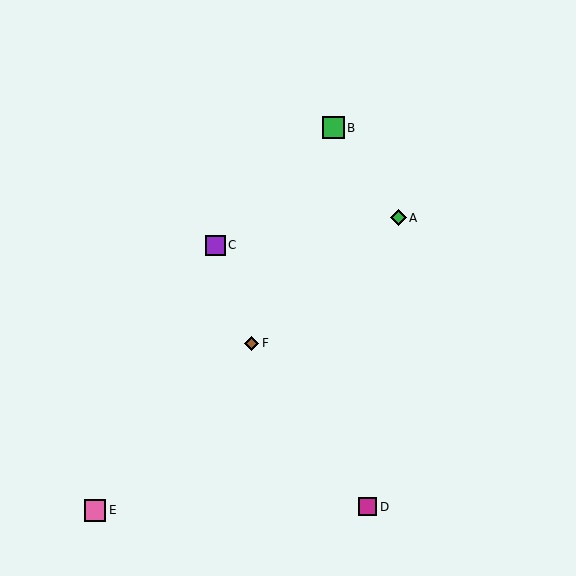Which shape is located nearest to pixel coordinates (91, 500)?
The pink square (labeled E) at (95, 510) is nearest to that location.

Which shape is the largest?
The green square (labeled B) is the largest.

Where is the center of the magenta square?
The center of the magenta square is at (367, 507).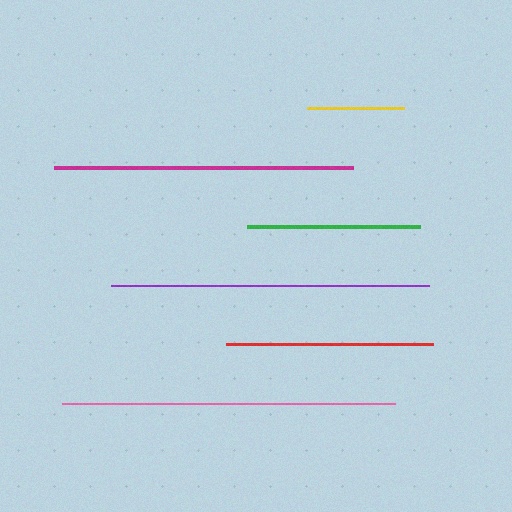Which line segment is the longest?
The pink line is the longest at approximately 334 pixels.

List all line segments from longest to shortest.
From longest to shortest: pink, purple, magenta, red, green, yellow.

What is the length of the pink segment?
The pink segment is approximately 334 pixels long.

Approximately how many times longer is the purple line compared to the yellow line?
The purple line is approximately 3.3 times the length of the yellow line.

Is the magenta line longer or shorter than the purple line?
The purple line is longer than the magenta line.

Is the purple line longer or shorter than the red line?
The purple line is longer than the red line.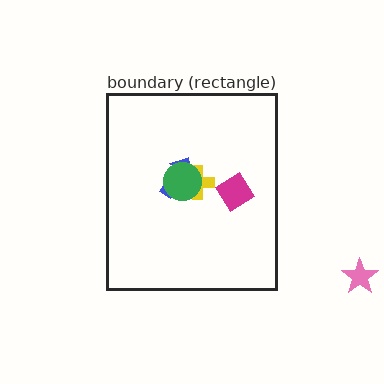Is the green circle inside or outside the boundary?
Inside.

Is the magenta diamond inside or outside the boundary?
Inside.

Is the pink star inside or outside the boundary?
Outside.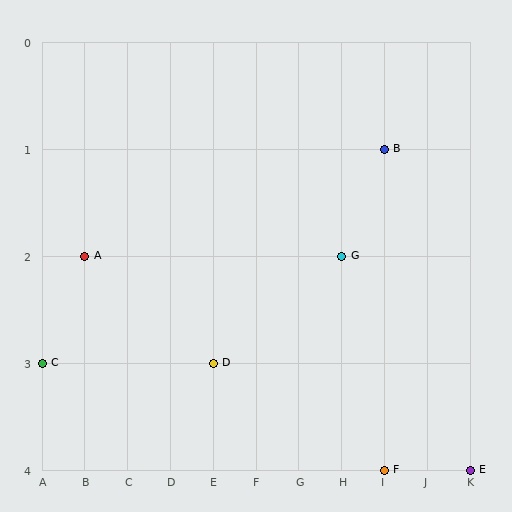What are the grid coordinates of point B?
Point B is at grid coordinates (I, 1).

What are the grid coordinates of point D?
Point D is at grid coordinates (E, 3).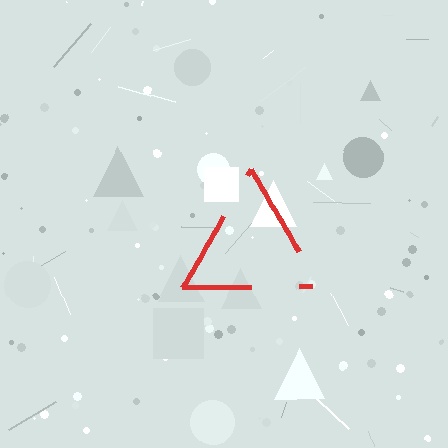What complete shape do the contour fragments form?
The contour fragments form a triangle.